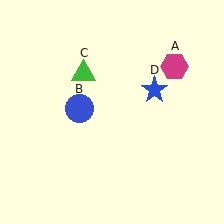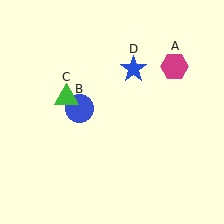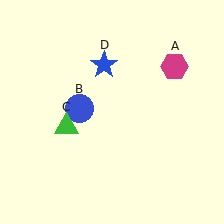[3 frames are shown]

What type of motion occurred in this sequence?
The green triangle (object C), blue star (object D) rotated counterclockwise around the center of the scene.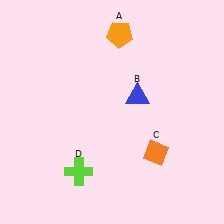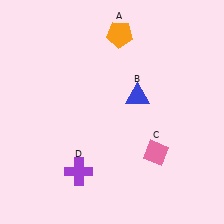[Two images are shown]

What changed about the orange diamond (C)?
In Image 1, C is orange. In Image 2, it changed to pink.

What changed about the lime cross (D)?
In Image 1, D is lime. In Image 2, it changed to purple.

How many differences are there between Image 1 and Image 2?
There are 2 differences between the two images.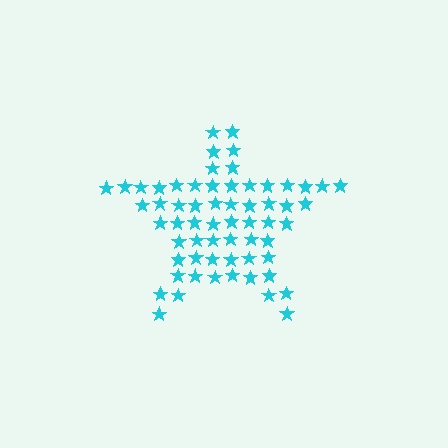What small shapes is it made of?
It is made of small stars.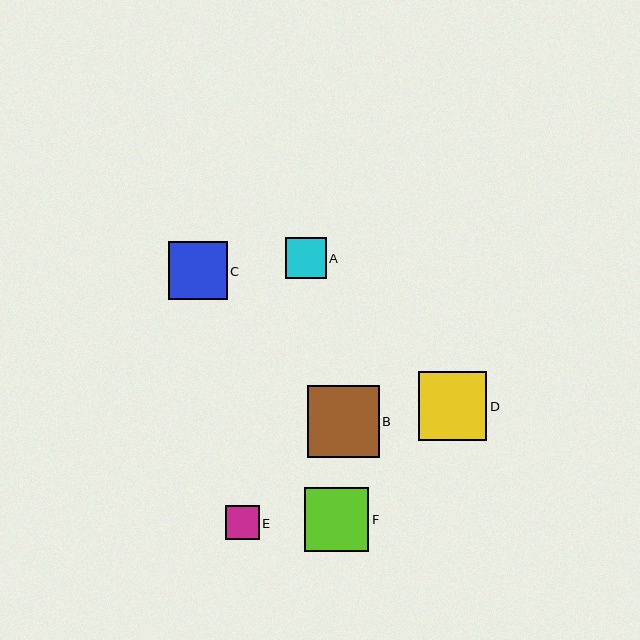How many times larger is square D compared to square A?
Square D is approximately 1.7 times the size of square A.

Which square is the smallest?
Square E is the smallest with a size of approximately 34 pixels.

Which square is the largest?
Square B is the largest with a size of approximately 72 pixels.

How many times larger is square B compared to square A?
Square B is approximately 1.8 times the size of square A.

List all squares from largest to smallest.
From largest to smallest: B, D, F, C, A, E.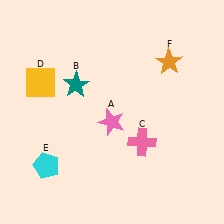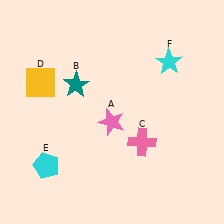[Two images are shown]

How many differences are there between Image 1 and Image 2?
There is 1 difference between the two images.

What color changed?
The star (F) changed from orange in Image 1 to cyan in Image 2.